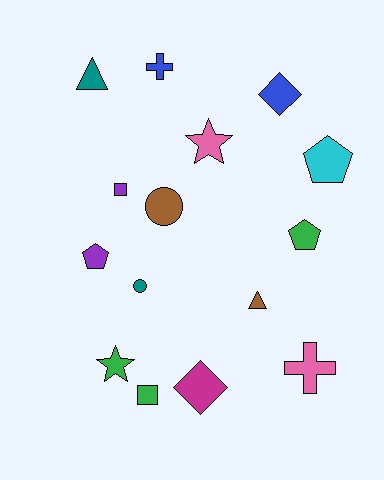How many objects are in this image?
There are 15 objects.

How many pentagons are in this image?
There are 3 pentagons.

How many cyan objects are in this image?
There is 1 cyan object.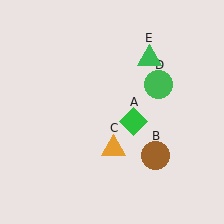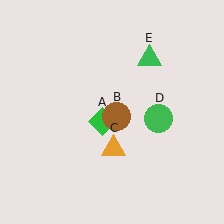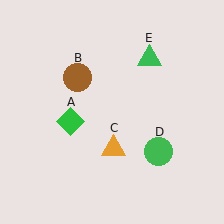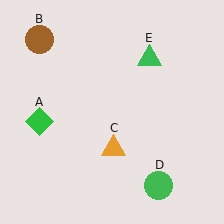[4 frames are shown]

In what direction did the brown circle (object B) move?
The brown circle (object B) moved up and to the left.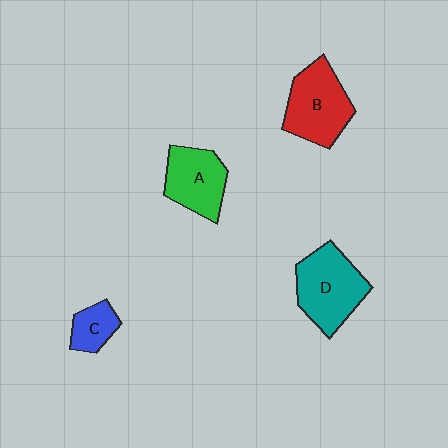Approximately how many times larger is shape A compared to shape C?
Approximately 1.9 times.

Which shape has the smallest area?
Shape C (blue).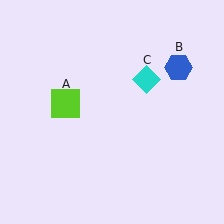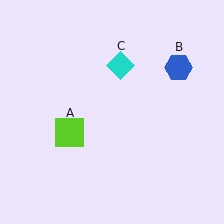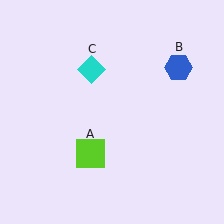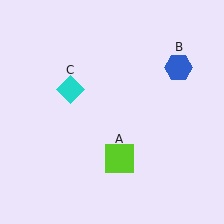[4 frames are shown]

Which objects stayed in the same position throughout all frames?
Blue hexagon (object B) remained stationary.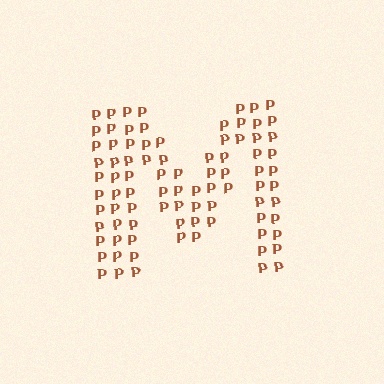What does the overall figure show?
The overall figure shows the letter M.